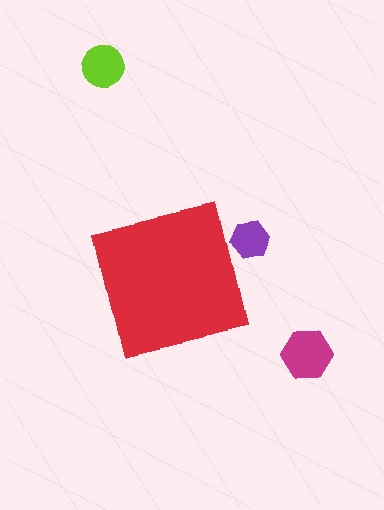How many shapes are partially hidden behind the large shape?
1 shape is partially hidden.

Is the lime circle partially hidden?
No, the lime circle is fully visible.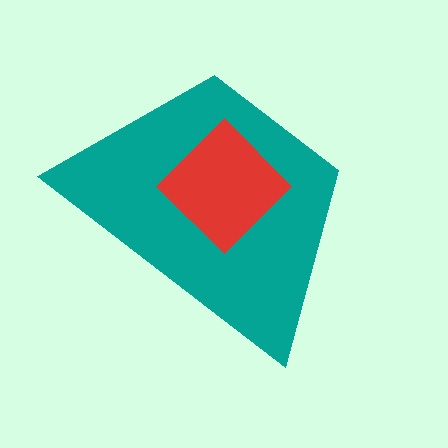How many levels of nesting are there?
2.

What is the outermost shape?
The teal trapezoid.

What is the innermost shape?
The red diamond.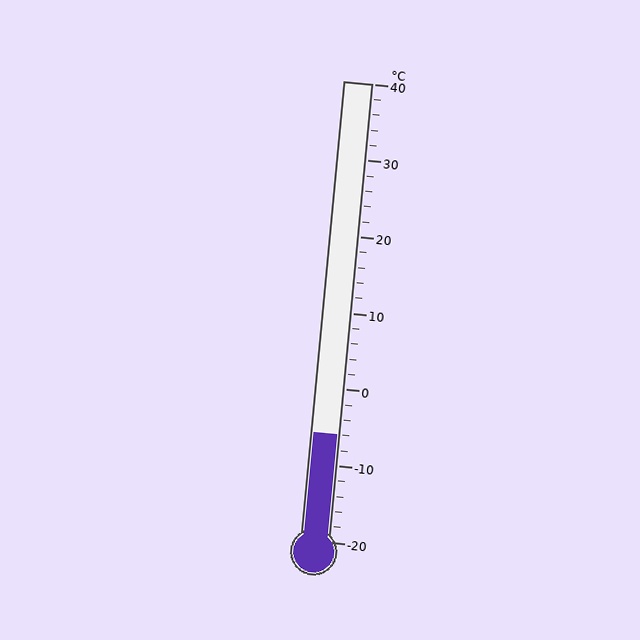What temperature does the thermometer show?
The thermometer shows approximately -6°C.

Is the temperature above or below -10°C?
The temperature is above -10°C.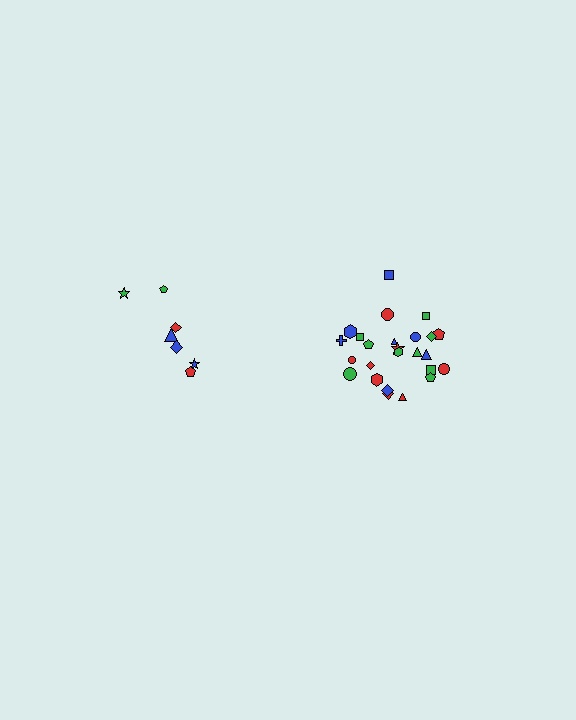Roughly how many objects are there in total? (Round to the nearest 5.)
Roughly 30 objects in total.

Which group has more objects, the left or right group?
The right group.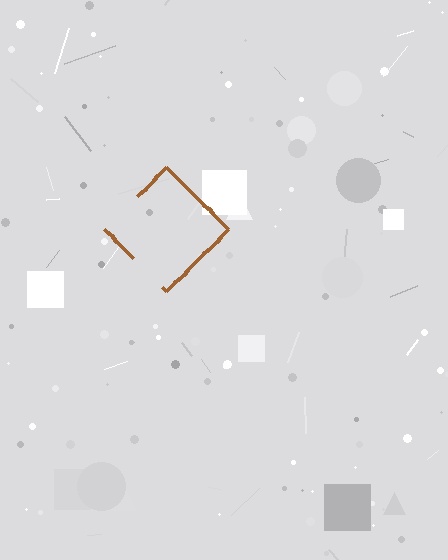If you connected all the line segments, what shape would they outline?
They would outline a diamond.